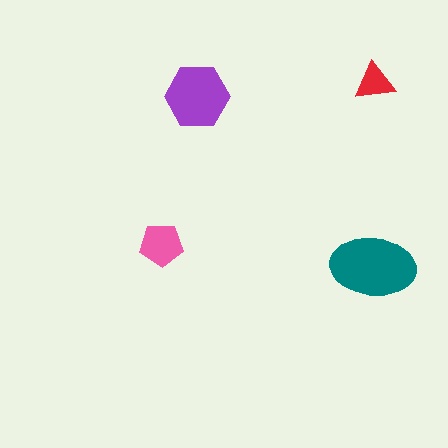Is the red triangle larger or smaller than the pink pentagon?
Smaller.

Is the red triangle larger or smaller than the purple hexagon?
Smaller.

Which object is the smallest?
The red triangle.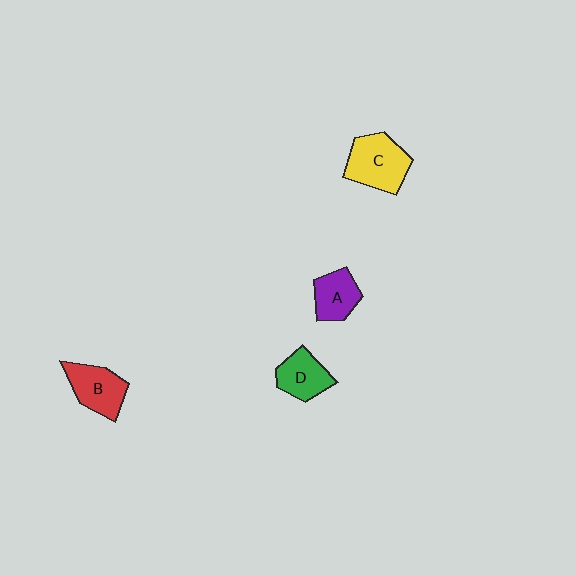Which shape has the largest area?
Shape C (yellow).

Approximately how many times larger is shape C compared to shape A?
Approximately 1.5 times.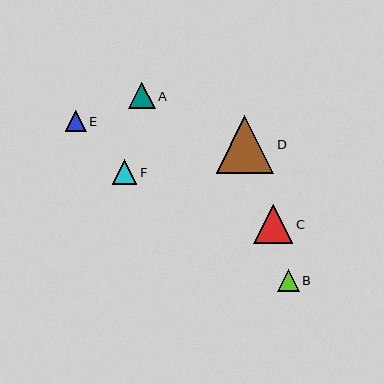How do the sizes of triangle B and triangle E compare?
Triangle B and triangle E are approximately the same size.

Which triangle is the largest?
Triangle D is the largest with a size of approximately 58 pixels.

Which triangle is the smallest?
Triangle E is the smallest with a size of approximately 21 pixels.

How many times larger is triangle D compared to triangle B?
Triangle D is approximately 2.6 times the size of triangle B.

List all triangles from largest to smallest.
From largest to smallest: D, C, A, F, B, E.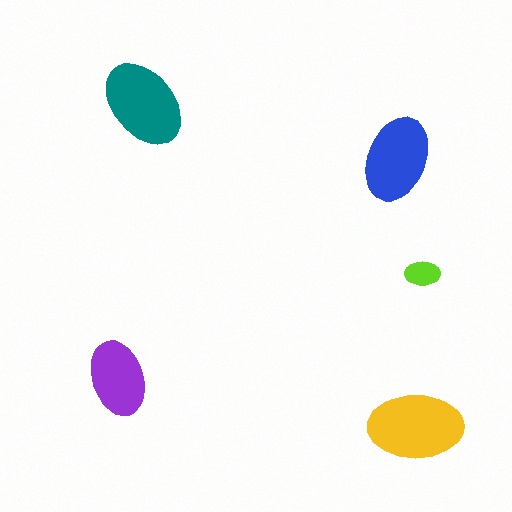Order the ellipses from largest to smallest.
the yellow one, the teal one, the blue one, the purple one, the lime one.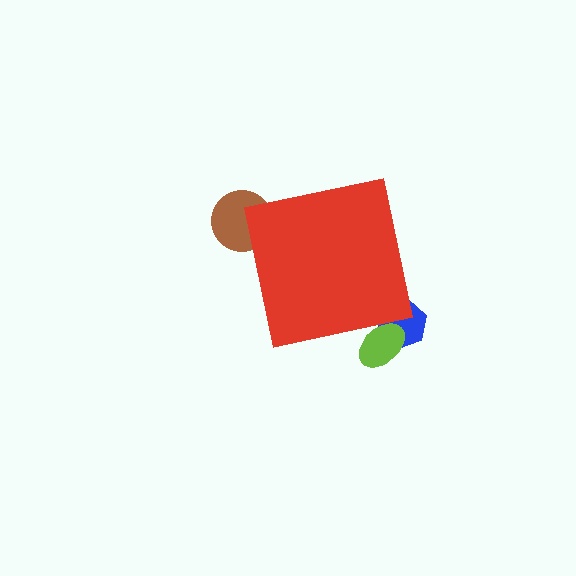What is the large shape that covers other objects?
A red square.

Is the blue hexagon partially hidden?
Yes, the blue hexagon is partially hidden behind the red square.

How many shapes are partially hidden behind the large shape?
3 shapes are partially hidden.